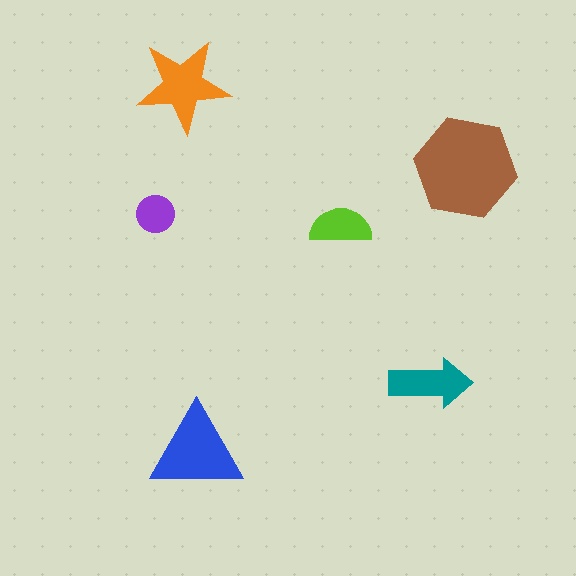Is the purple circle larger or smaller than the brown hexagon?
Smaller.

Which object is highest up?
The orange star is topmost.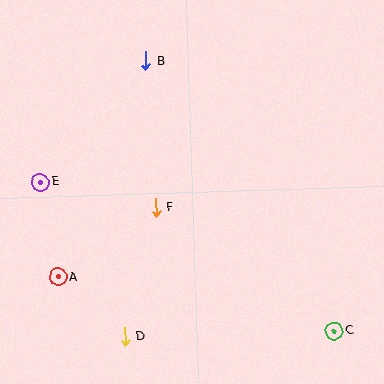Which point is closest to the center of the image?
Point F at (156, 207) is closest to the center.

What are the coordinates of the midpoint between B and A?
The midpoint between B and A is at (102, 169).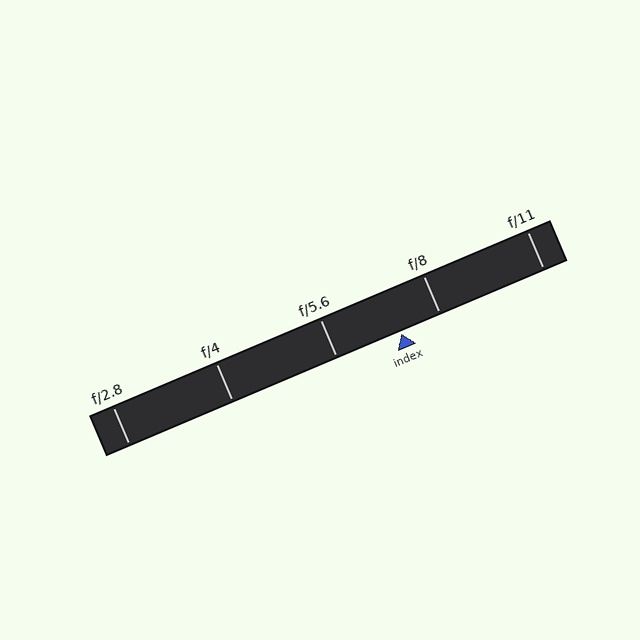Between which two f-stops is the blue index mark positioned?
The index mark is between f/5.6 and f/8.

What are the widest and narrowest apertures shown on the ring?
The widest aperture shown is f/2.8 and the narrowest is f/11.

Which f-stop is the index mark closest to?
The index mark is closest to f/8.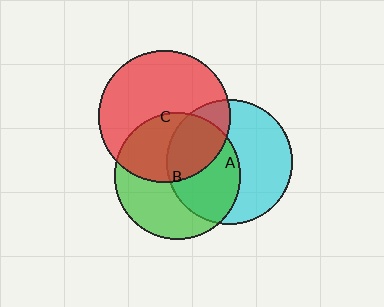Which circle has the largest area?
Circle C (red).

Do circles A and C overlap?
Yes.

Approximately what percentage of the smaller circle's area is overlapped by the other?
Approximately 30%.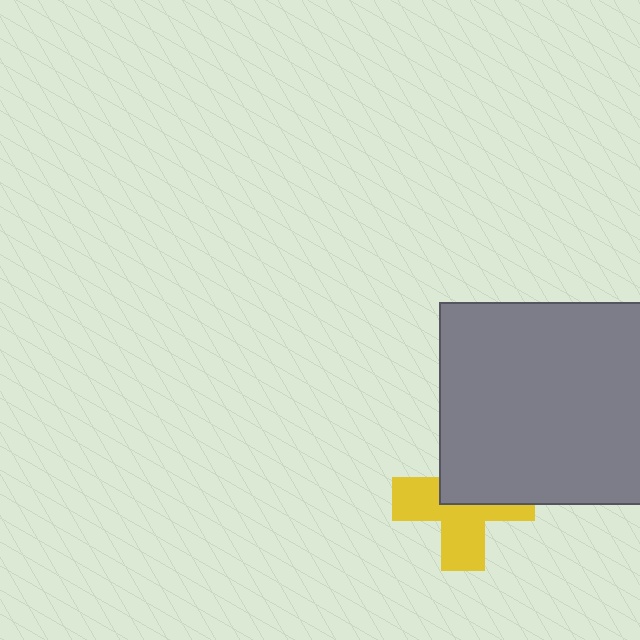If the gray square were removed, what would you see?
You would see the complete yellow cross.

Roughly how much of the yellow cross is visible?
About half of it is visible (roughly 54%).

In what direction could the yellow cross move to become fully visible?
The yellow cross could move down. That would shift it out from behind the gray square entirely.